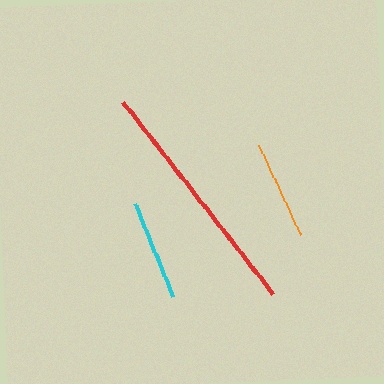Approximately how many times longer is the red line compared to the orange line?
The red line is approximately 2.5 times the length of the orange line.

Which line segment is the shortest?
The orange line is the shortest at approximately 98 pixels.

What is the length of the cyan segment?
The cyan segment is approximately 99 pixels long.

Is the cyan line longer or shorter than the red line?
The red line is longer than the cyan line.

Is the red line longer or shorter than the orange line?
The red line is longer than the orange line.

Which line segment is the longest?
The red line is the longest at approximately 243 pixels.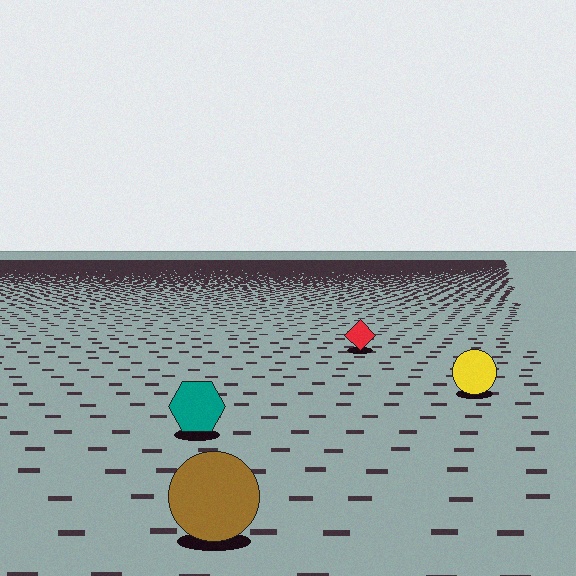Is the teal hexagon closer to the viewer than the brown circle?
No. The brown circle is closer — you can tell from the texture gradient: the ground texture is coarser near it.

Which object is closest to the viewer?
The brown circle is closest. The texture marks near it are larger and more spread out.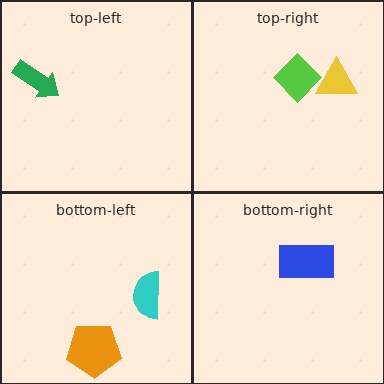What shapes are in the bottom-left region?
The cyan semicircle, the orange pentagon.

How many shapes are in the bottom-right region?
1.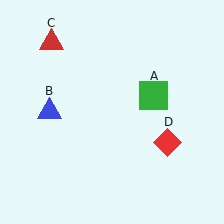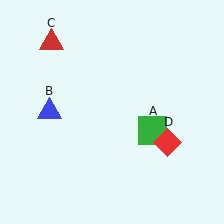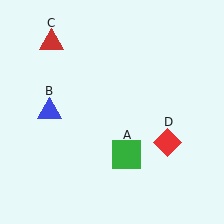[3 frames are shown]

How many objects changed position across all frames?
1 object changed position: green square (object A).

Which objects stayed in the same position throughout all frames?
Blue triangle (object B) and red triangle (object C) and red diamond (object D) remained stationary.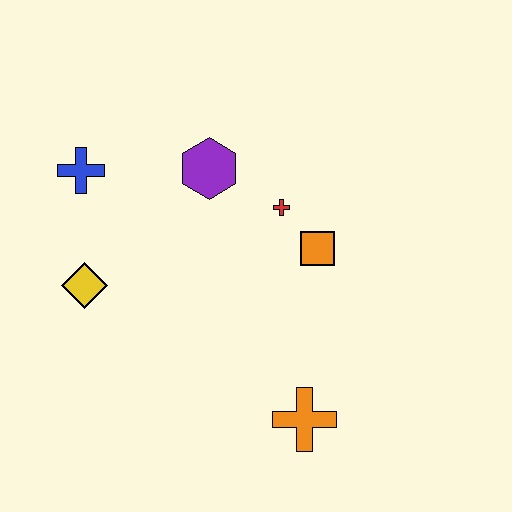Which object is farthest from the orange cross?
The blue cross is farthest from the orange cross.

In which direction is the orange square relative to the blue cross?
The orange square is to the right of the blue cross.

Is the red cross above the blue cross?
No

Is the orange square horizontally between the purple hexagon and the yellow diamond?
No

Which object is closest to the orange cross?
The orange square is closest to the orange cross.